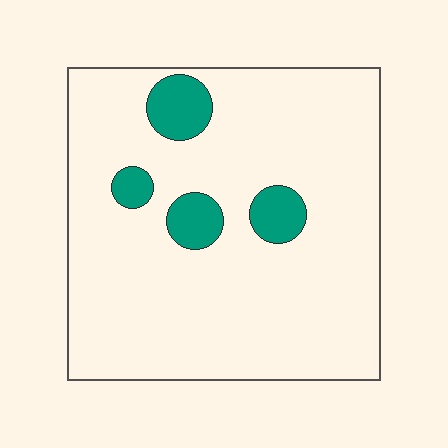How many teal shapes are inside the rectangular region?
4.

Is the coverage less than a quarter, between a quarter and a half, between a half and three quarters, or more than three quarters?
Less than a quarter.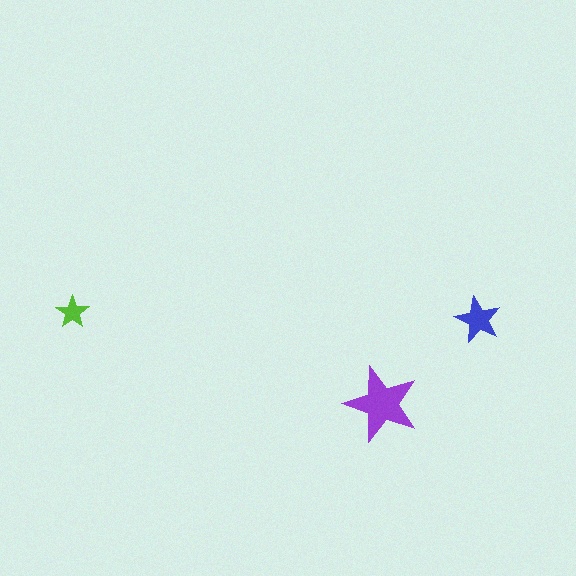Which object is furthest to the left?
The lime star is leftmost.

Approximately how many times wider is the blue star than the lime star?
About 1.5 times wider.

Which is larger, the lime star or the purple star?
The purple one.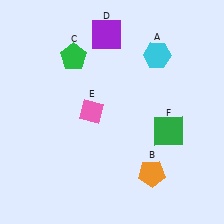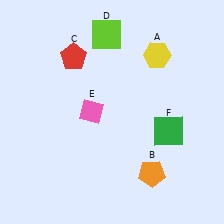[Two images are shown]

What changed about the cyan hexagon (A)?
In Image 1, A is cyan. In Image 2, it changed to yellow.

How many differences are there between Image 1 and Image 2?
There are 3 differences between the two images.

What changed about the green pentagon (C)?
In Image 1, C is green. In Image 2, it changed to red.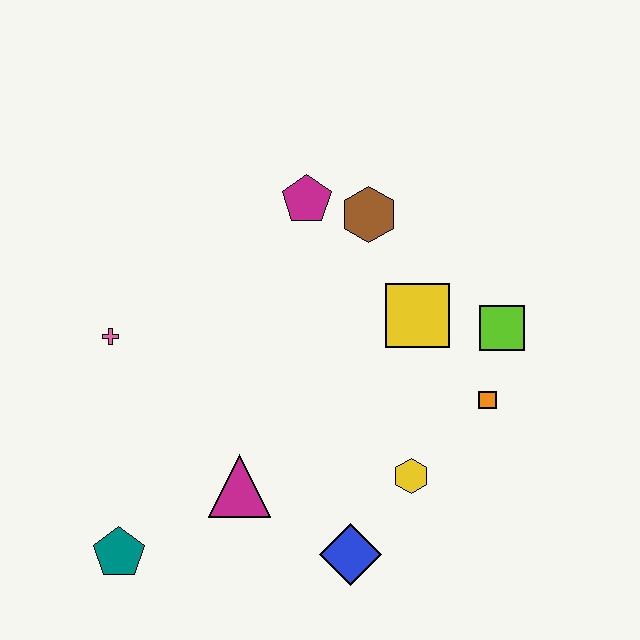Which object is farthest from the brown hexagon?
The teal pentagon is farthest from the brown hexagon.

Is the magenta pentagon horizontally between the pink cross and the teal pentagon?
No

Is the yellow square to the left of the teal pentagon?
No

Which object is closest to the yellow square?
The lime square is closest to the yellow square.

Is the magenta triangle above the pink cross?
No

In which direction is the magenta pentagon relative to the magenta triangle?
The magenta pentagon is above the magenta triangle.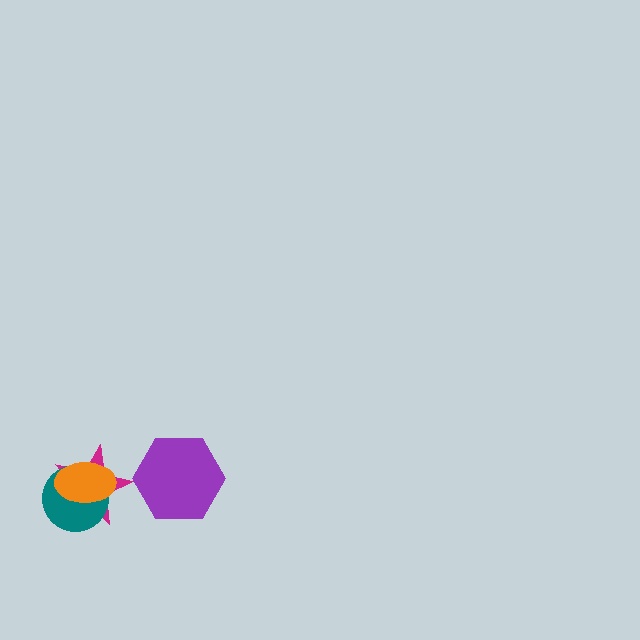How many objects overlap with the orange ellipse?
2 objects overlap with the orange ellipse.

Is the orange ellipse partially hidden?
No, no other shape covers it.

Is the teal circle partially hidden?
Yes, it is partially covered by another shape.